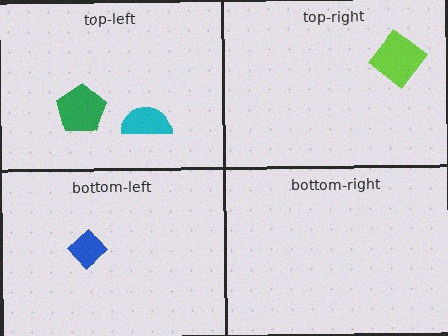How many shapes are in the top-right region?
1.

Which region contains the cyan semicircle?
The top-left region.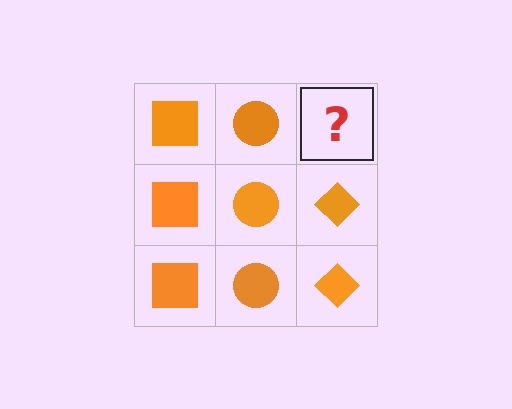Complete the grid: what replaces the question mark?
The question mark should be replaced with an orange diamond.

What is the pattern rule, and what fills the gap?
The rule is that each column has a consistent shape. The gap should be filled with an orange diamond.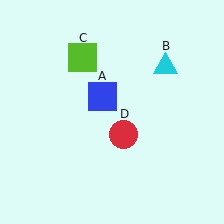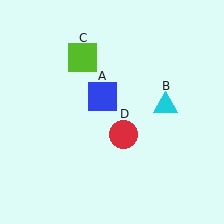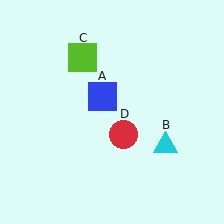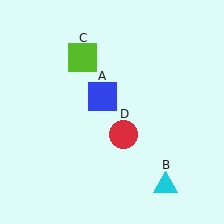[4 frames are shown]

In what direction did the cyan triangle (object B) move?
The cyan triangle (object B) moved down.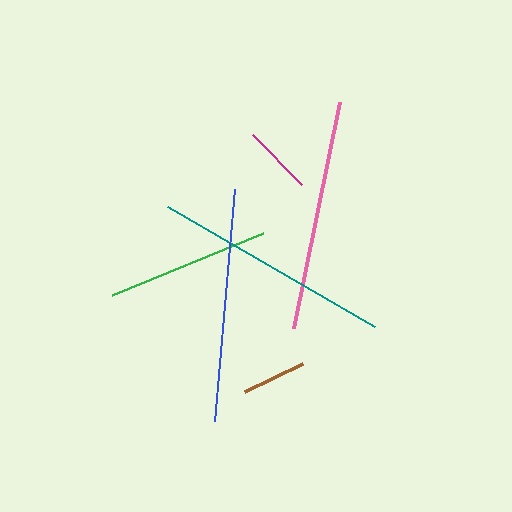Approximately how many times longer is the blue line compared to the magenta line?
The blue line is approximately 3.4 times the length of the magenta line.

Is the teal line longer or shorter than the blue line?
The teal line is longer than the blue line.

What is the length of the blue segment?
The blue segment is approximately 233 pixels long.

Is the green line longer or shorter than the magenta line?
The green line is longer than the magenta line.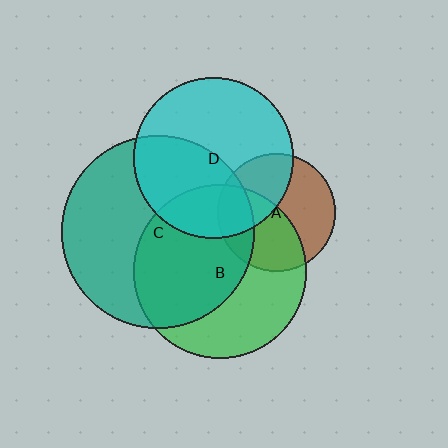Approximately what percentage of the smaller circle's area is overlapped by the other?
Approximately 20%.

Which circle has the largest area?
Circle C (teal).